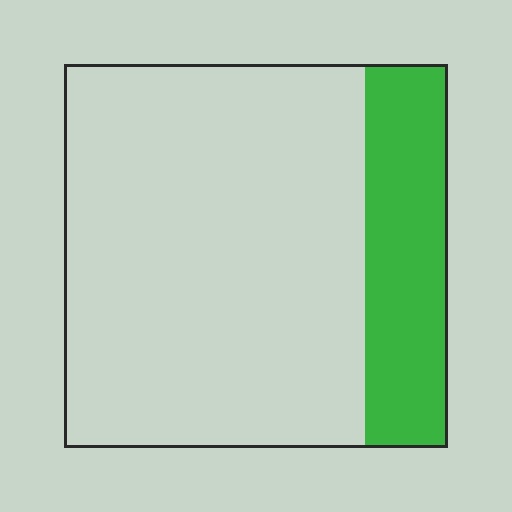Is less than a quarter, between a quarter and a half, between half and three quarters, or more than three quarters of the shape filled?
Less than a quarter.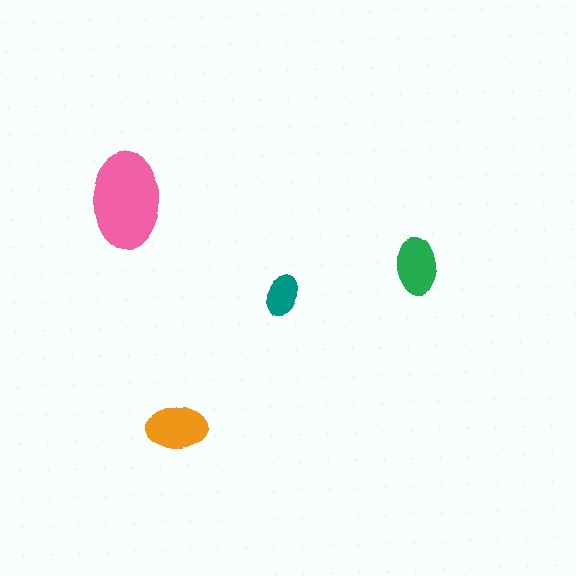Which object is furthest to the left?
The pink ellipse is leftmost.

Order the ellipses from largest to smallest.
the pink one, the orange one, the green one, the teal one.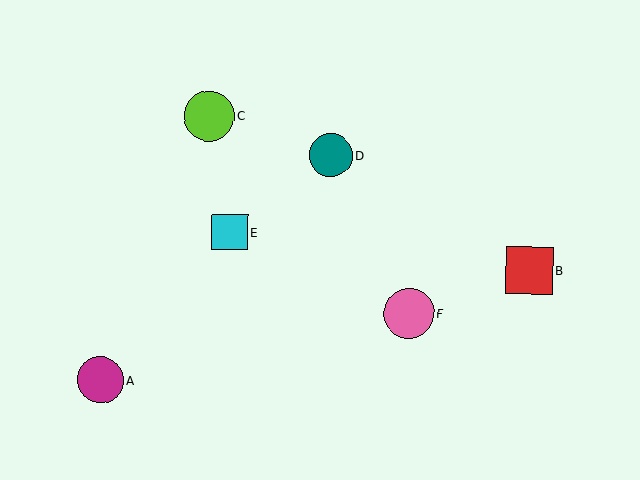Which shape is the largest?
The lime circle (labeled C) is the largest.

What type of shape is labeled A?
Shape A is a magenta circle.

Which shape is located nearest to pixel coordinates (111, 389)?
The magenta circle (labeled A) at (100, 380) is nearest to that location.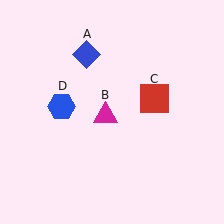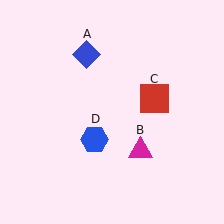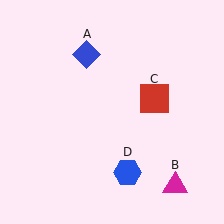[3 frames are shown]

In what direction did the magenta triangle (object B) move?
The magenta triangle (object B) moved down and to the right.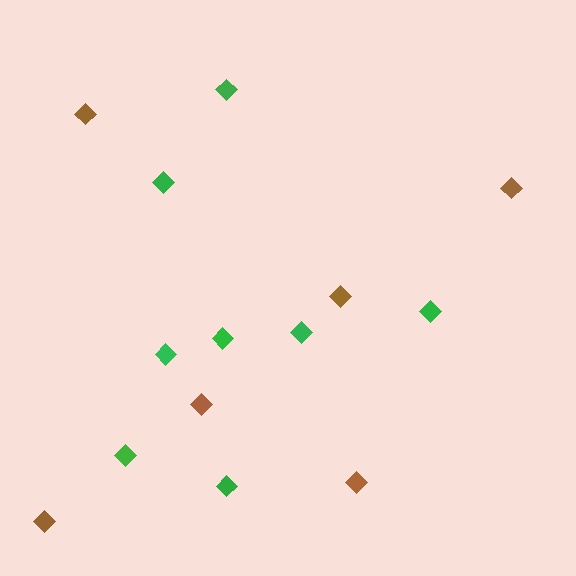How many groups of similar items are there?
There are 2 groups: one group of green diamonds (8) and one group of brown diamonds (6).